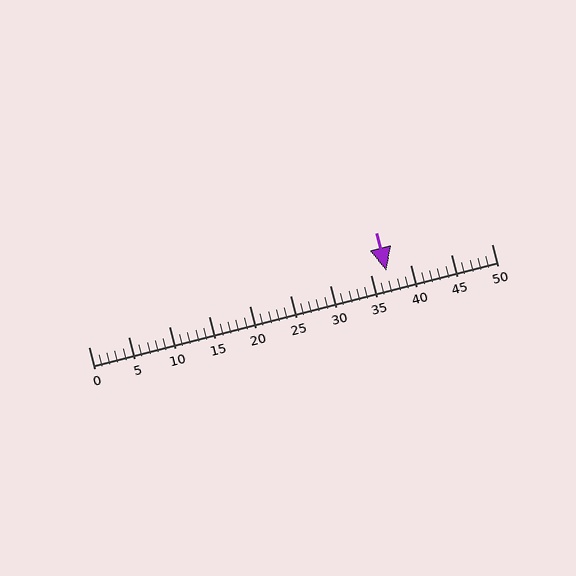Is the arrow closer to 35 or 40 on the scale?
The arrow is closer to 35.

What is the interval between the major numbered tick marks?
The major tick marks are spaced 5 units apart.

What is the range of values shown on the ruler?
The ruler shows values from 0 to 50.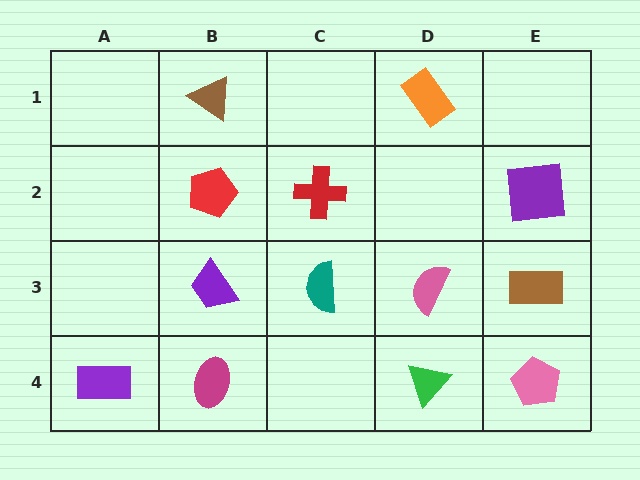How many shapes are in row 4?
4 shapes.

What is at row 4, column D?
A green triangle.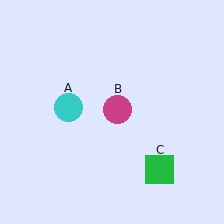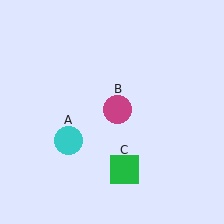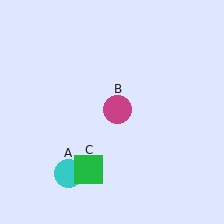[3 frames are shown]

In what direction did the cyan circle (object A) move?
The cyan circle (object A) moved down.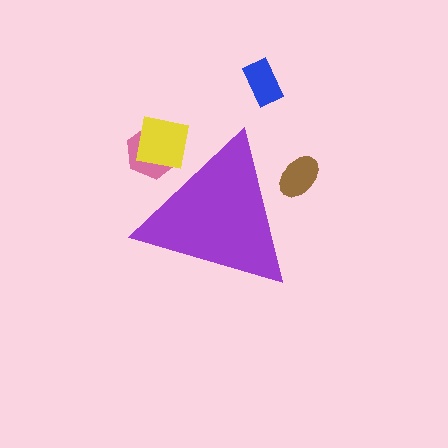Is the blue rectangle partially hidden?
No, the blue rectangle is fully visible.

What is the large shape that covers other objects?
A purple triangle.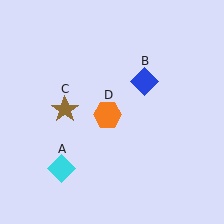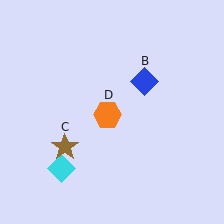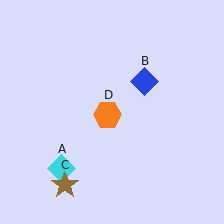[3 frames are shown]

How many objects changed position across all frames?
1 object changed position: brown star (object C).